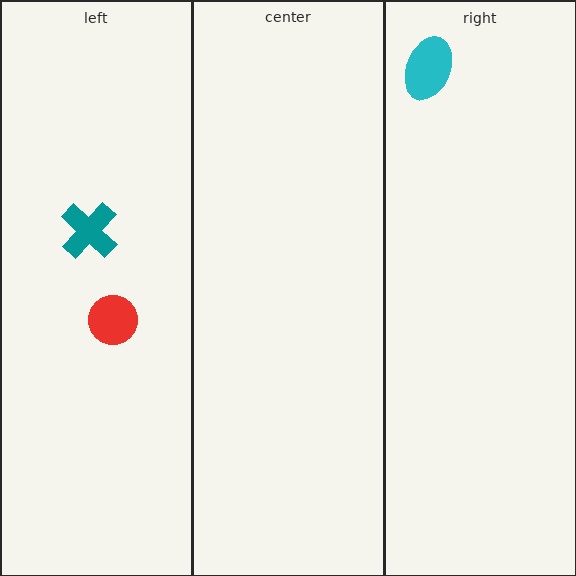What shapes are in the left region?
The red circle, the teal cross.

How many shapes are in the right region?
1.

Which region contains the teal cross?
The left region.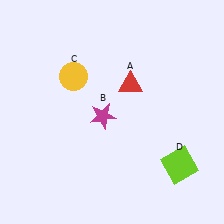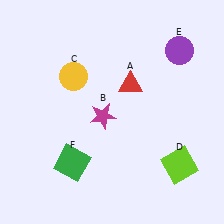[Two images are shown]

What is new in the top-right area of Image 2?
A purple circle (E) was added in the top-right area of Image 2.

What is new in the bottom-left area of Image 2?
A green square (F) was added in the bottom-left area of Image 2.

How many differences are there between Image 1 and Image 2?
There are 2 differences between the two images.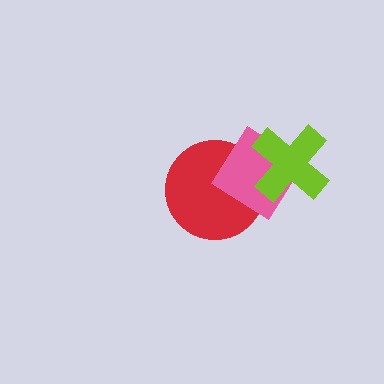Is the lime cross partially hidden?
No, no other shape covers it.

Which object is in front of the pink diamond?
The lime cross is in front of the pink diamond.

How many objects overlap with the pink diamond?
2 objects overlap with the pink diamond.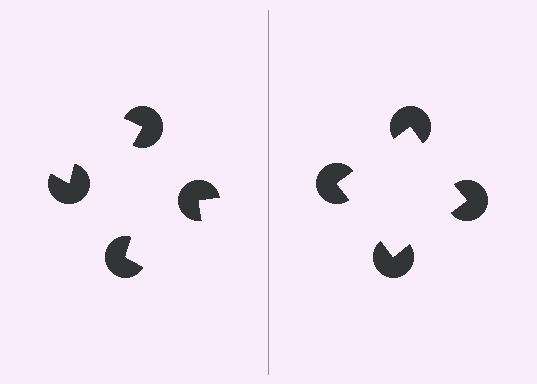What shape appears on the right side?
An illusory square.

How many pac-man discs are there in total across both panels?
8 — 4 on each side.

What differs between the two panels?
The pac-man discs are positioned identically on both sides; only the wedge orientations differ. On the right they align to a square; on the left they are misaligned.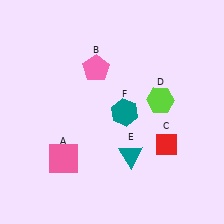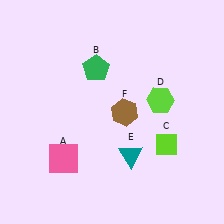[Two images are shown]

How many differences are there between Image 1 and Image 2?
There are 3 differences between the two images.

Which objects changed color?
B changed from pink to green. C changed from red to lime. F changed from teal to brown.